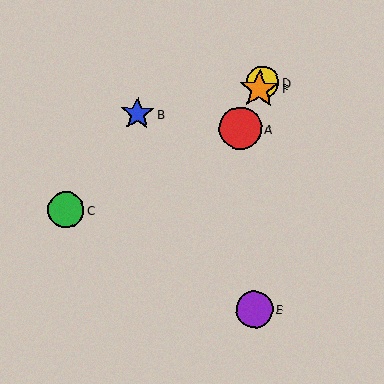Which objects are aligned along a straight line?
Objects A, D, F are aligned along a straight line.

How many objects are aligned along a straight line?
3 objects (A, D, F) are aligned along a straight line.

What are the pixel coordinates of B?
Object B is at (137, 114).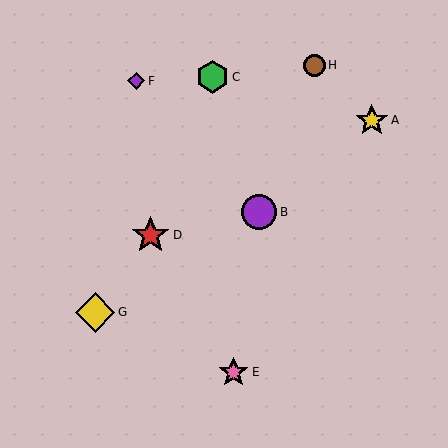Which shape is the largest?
The yellow diamond (labeled G) is the largest.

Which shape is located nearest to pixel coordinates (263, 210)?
The purple circle (labeled B) at (259, 212) is nearest to that location.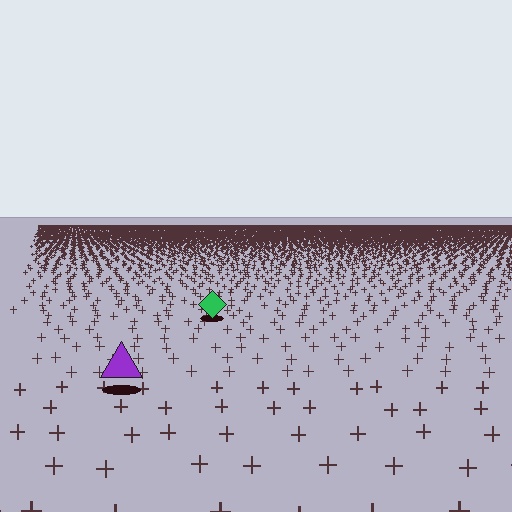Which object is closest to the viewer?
The purple triangle is closest. The texture marks near it are larger and more spread out.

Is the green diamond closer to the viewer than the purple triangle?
No. The purple triangle is closer — you can tell from the texture gradient: the ground texture is coarser near it.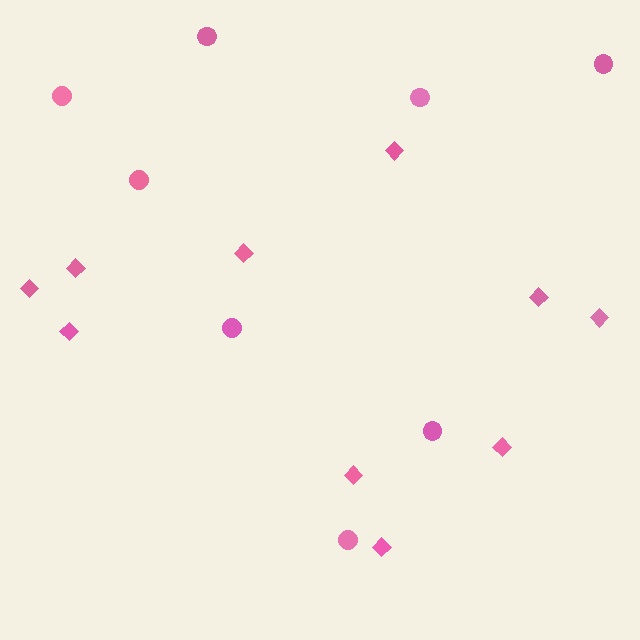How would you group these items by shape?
There are 2 groups: one group of circles (8) and one group of diamonds (10).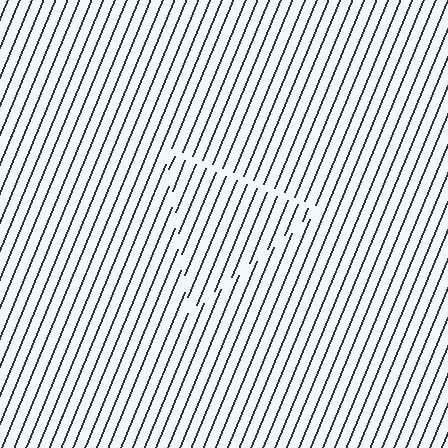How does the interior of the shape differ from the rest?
The interior of the shape contains the same grating, shifted by half a period — the contour is defined by the phase discontinuity where line-ends from the inner and outer gratings abut.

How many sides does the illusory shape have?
3 sides — the line-ends trace a triangle.